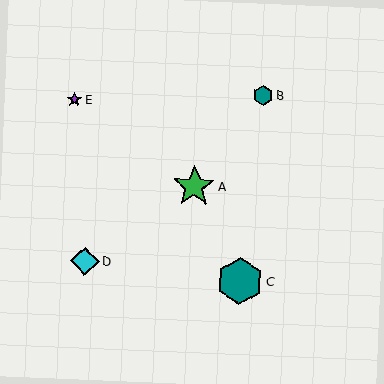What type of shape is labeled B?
Shape B is a teal hexagon.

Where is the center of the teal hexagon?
The center of the teal hexagon is at (263, 95).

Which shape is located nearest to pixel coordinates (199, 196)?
The green star (labeled A) at (194, 187) is nearest to that location.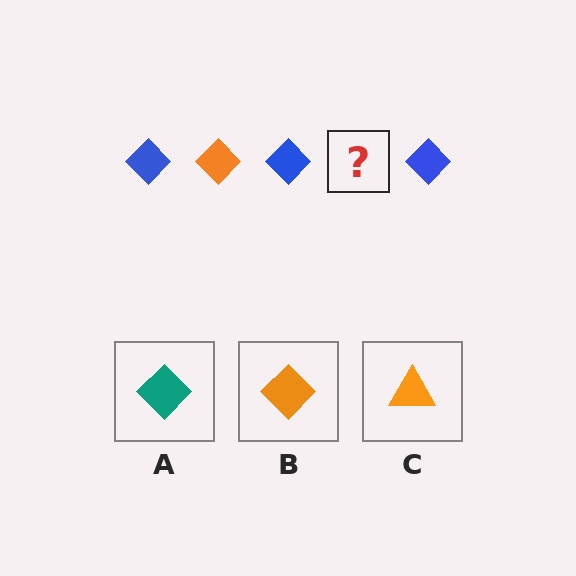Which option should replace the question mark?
Option B.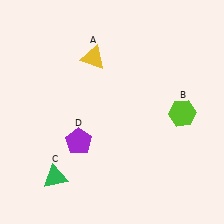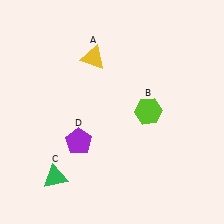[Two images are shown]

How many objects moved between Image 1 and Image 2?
1 object moved between the two images.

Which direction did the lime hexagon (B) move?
The lime hexagon (B) moved left.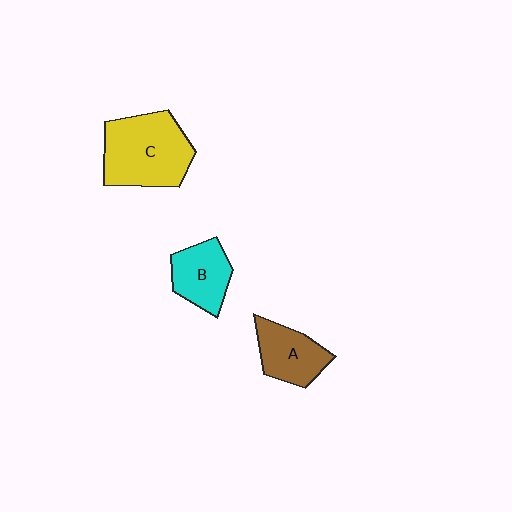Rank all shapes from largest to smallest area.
From largest to smallest: C (yellow), A (brown), B (cyan).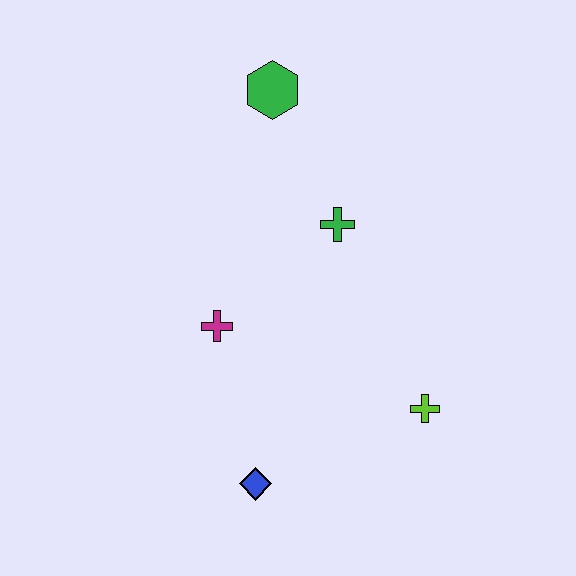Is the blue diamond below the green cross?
Yes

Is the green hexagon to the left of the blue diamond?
No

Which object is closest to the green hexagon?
The green cross is closest to the green hexagon.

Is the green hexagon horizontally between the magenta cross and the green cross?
Yes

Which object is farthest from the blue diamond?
The green hexagon is farthest from the blue diamond.